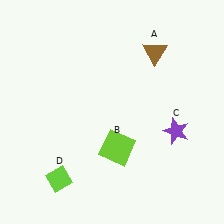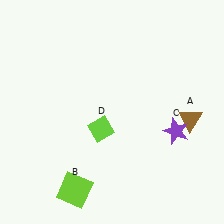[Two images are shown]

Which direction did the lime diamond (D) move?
The lime diamond (D) moved up.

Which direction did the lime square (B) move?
The lime square (B) moved left.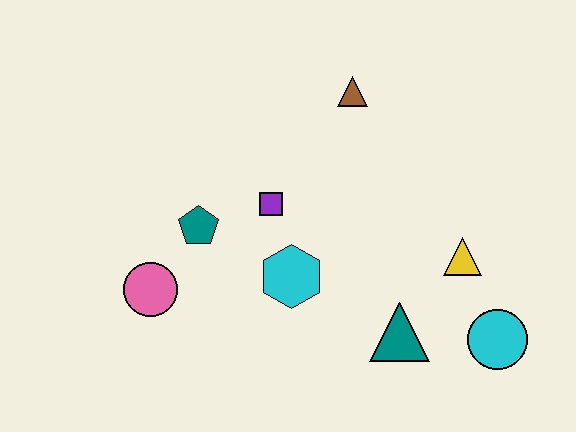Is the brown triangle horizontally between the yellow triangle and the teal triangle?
No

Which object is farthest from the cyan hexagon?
The cyan circle is farthest from the cyan hexagon.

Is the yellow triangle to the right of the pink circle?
Yes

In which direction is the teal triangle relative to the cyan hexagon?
The teal triangle is to the right of the cyan hexagon.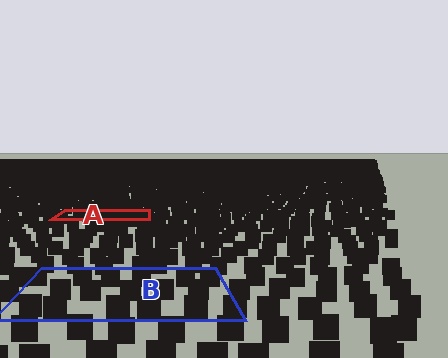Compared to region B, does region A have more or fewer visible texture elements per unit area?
Region A has more texture elements per unit area — they are packed more densely because it is farther away.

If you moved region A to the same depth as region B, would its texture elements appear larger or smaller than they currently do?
They would appear larger. At a closer depth, the same texture elements are projected at a bigger on-screen size.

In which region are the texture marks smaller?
The texture marks are smaller in region A, because it is farther away.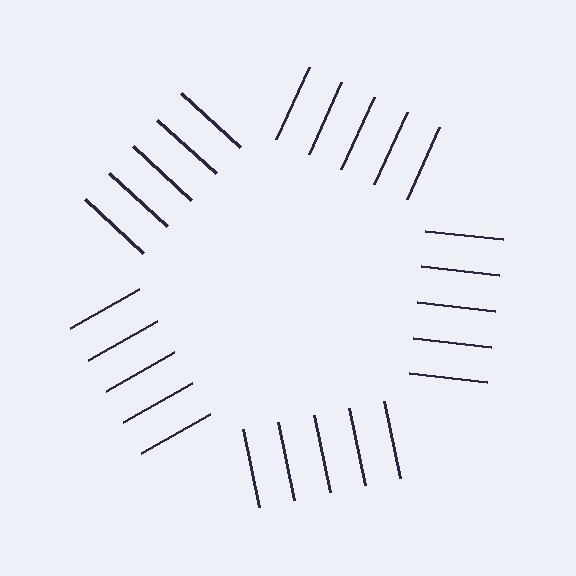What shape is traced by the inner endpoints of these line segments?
An illusory pentagon — the line segments terminate on its edges but no continuous stroke is drawn.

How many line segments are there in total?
25 — 5 along each of the 5 edges.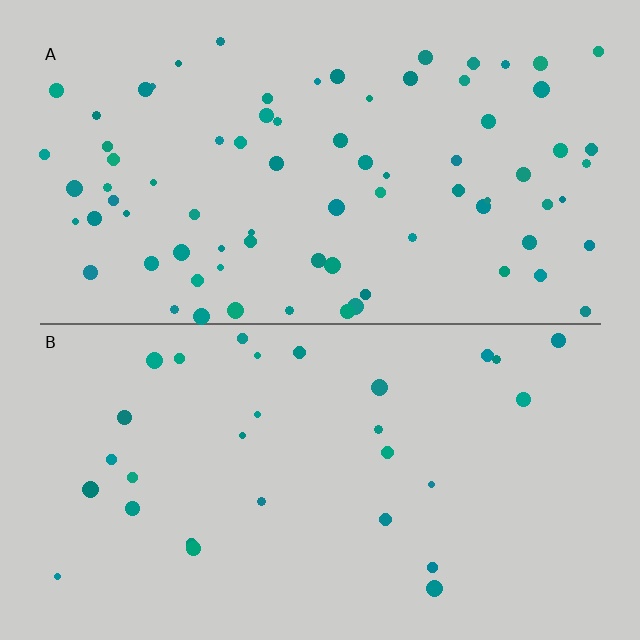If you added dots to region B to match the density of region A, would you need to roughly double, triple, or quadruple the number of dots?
Approximately triple.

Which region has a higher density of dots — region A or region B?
A (the top).